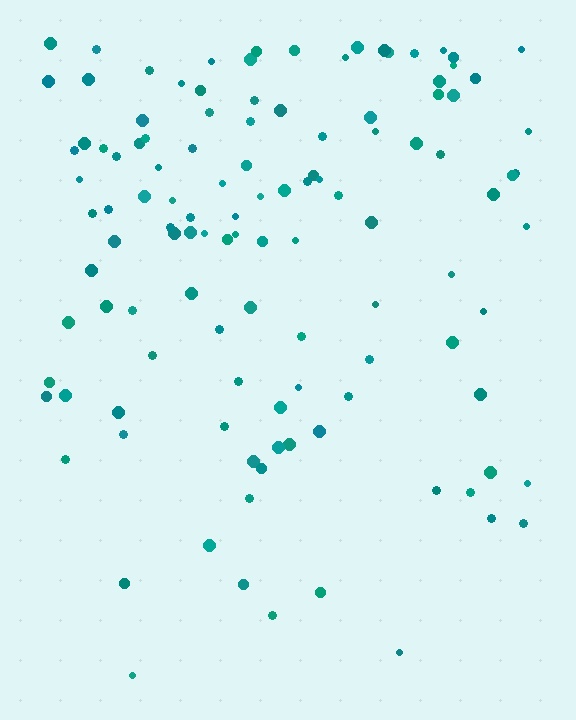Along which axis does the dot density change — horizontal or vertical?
Vertical.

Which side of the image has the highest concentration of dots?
The top.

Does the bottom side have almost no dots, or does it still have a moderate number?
Still a moderate number, just noticeably fewer than the top.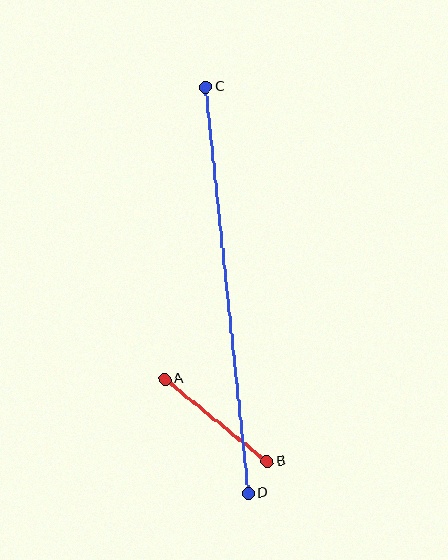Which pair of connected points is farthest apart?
Points C and D are farthest apart.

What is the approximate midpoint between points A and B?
The midpoint is at approximately (216, 420) pixels.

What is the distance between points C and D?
The distance is approximately 408 pixels.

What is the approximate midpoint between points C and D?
The midpoint is at approximately (227, 290) pixels.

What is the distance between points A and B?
The distance is approximately 131 pixels.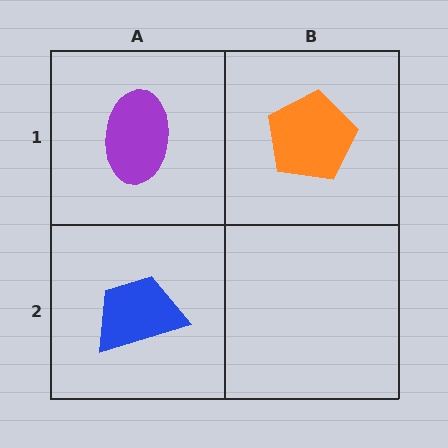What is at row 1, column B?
An orange pentagon.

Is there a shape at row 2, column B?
No, that cell is empty.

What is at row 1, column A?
A purple ellipse.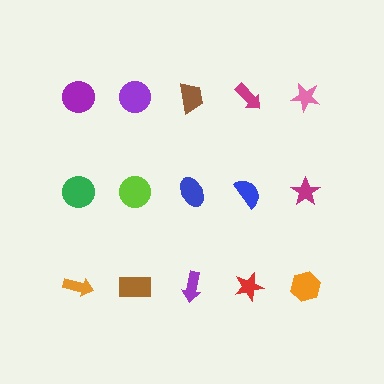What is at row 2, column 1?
A green circle.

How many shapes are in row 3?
5 shapes.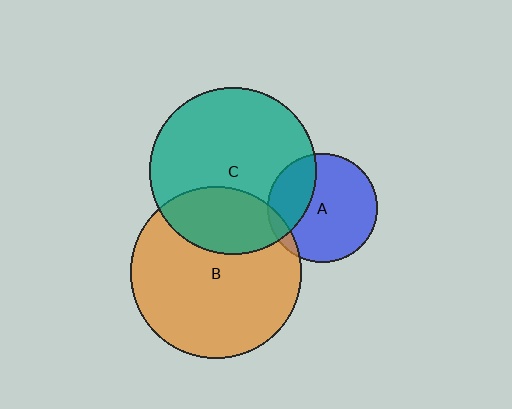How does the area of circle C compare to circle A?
Approximately 2.3 times.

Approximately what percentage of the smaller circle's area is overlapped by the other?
Approximately 30%.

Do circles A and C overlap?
Yes.